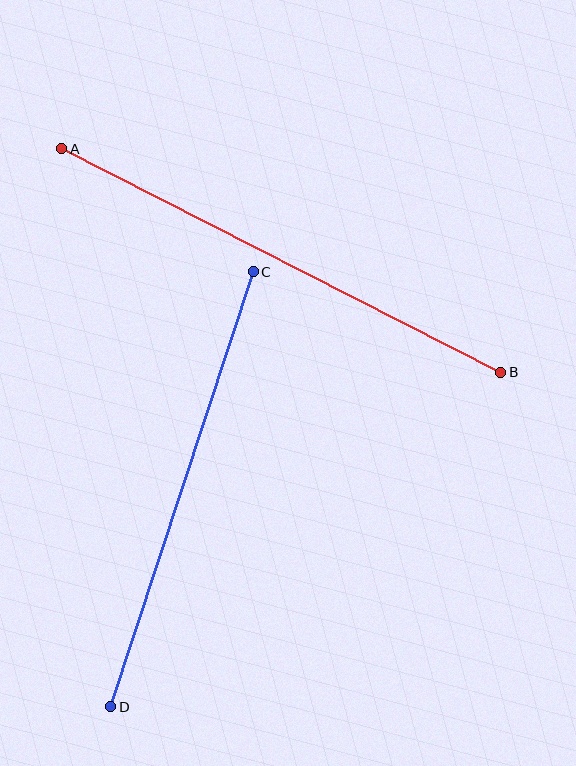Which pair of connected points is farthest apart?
Points A and B are farthest apart.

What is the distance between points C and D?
The distance is approximately 457 pixels.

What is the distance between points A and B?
The distance is approximately 493 pixels.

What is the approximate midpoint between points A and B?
The midpoint is at approximately (281, 261) pixels.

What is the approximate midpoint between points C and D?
The midpoint is at approximately (182, 489) pixels.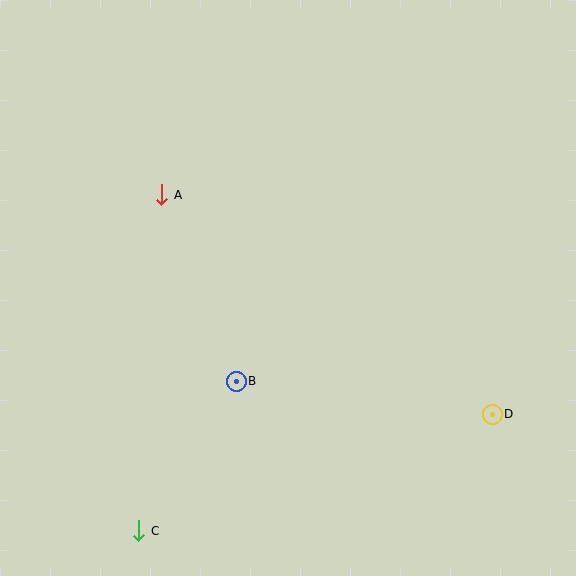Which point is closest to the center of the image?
Point B at (236, 381) is closest to the center.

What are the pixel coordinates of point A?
Point A is at (162, 195).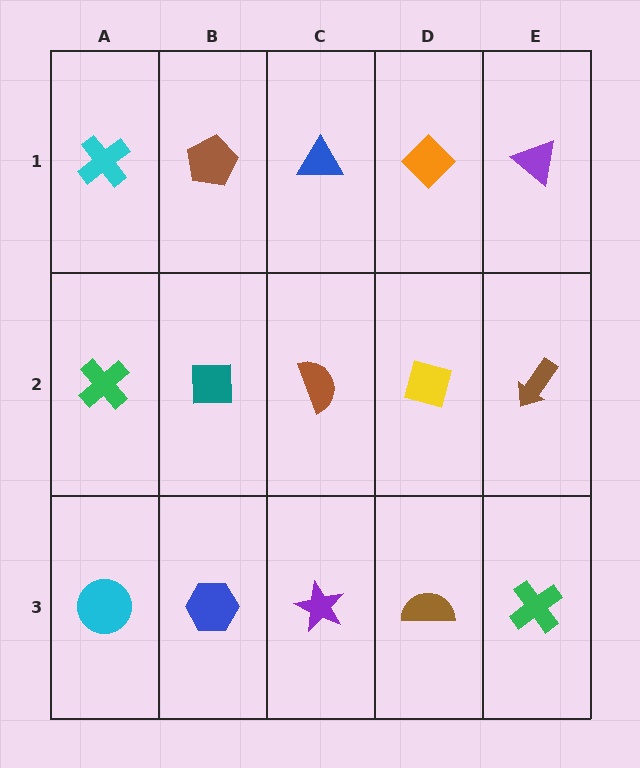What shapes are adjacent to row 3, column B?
A teal square (row 2, column B), a cyan circle (row 3, column A), a purple star (row 3, column C).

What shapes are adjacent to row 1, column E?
A brown arrow (row 2, column E), an orange diamond (row 1, column D).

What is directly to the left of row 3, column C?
A blue hexagon.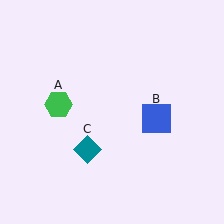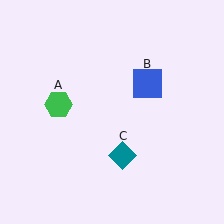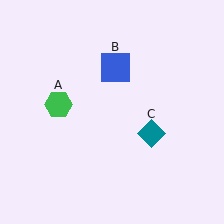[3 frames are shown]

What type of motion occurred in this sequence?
The blue square (object B), teal diamond (object C) rotated counterclockwise around the center of the scene.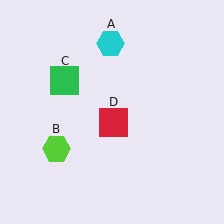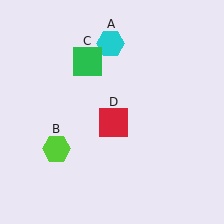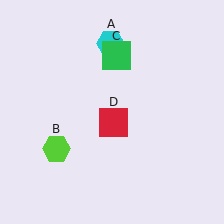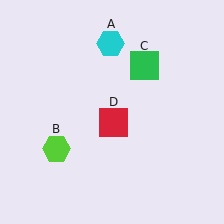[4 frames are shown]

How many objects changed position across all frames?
1 object changed position: green square (object C).